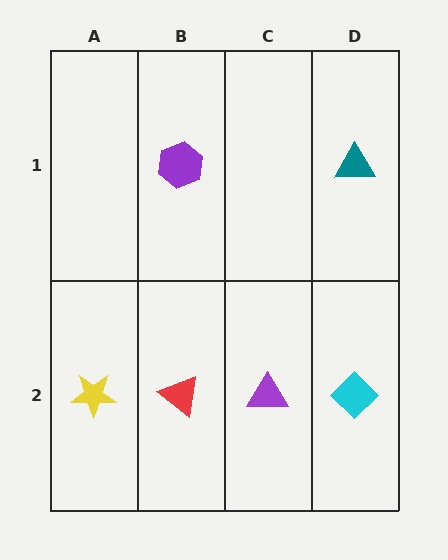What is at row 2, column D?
A cyan diamond.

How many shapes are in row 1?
2 shapes.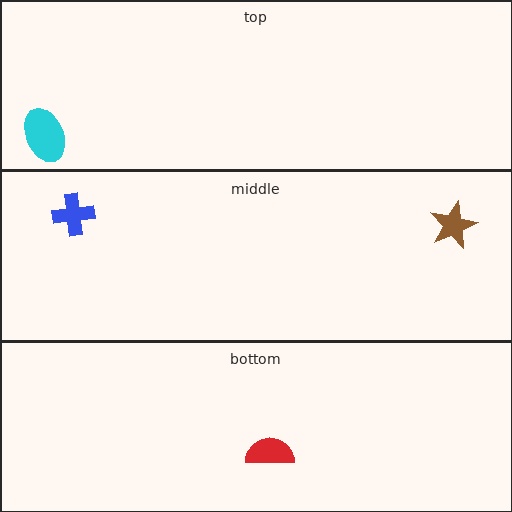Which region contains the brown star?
The middle region.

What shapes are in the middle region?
The blue cross, the brown star.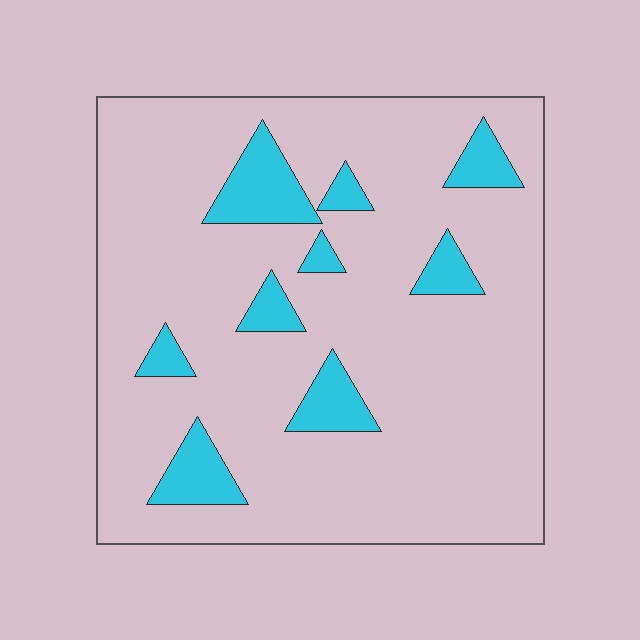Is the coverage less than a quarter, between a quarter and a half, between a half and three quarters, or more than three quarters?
Less than a quarter.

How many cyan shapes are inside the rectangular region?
9.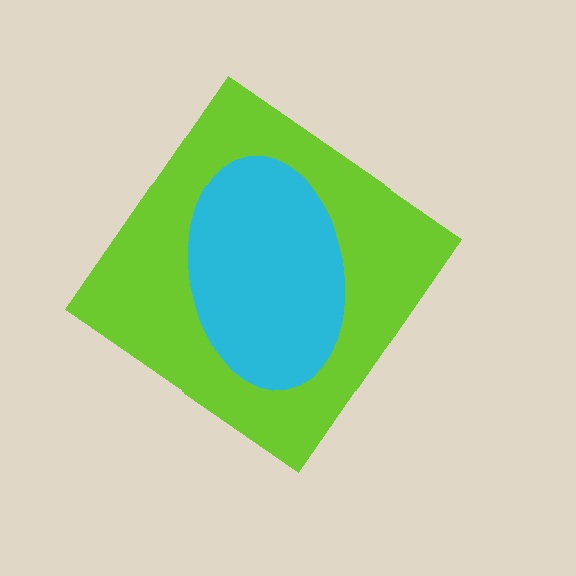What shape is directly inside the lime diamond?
The cyan ellipse.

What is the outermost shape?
The lime diamond.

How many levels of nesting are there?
2.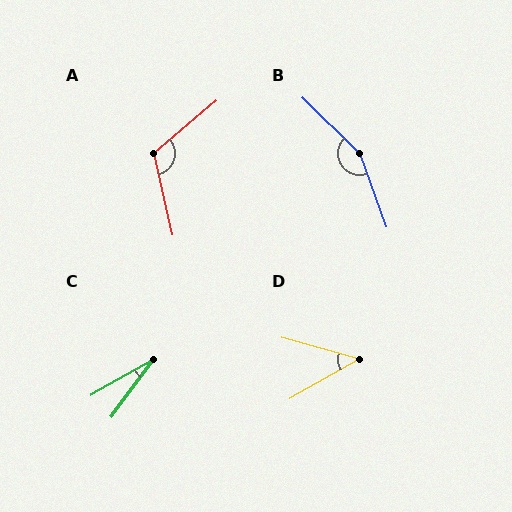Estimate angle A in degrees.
Approximately 117 degrees.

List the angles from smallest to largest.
C (24°), D (45°), A (117°), B (154°).